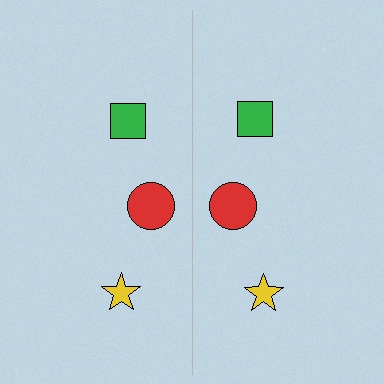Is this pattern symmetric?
Yes, this pattern has bilateral (reflection) symmetry.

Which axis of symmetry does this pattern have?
The pattern has a vertical axis of symmetry running through the center of the image.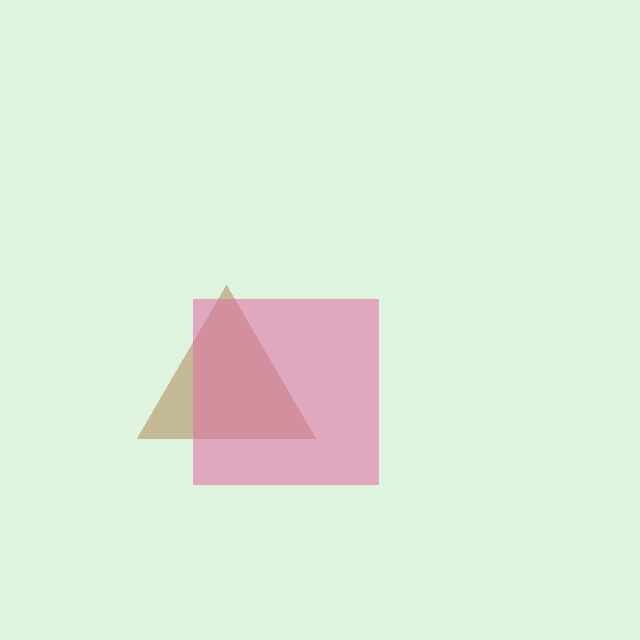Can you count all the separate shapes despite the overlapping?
Yes, there are 2 separate shapes.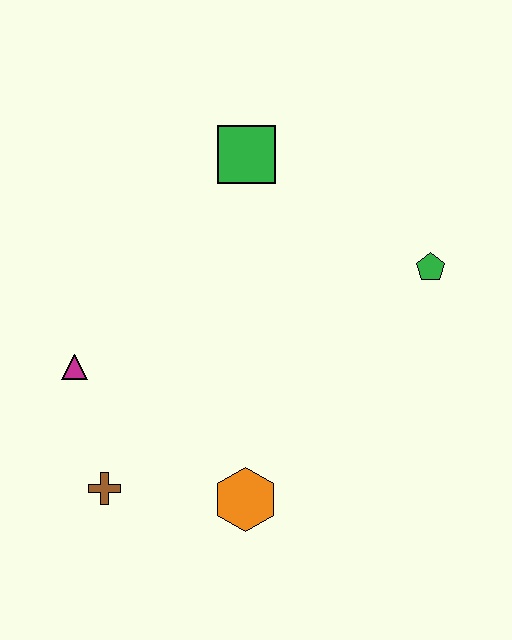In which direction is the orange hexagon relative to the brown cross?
The orange hexagon is to the right of the brown cross.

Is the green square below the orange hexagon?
No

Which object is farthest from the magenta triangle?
The green pentagon is farthest from the magenta triangle.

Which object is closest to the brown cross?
The magenta triangle is closest to the brown cross.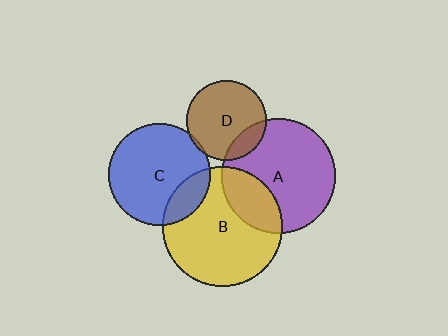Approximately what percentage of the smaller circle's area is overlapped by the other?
Approximately 15%.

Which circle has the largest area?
Circle B (yellow).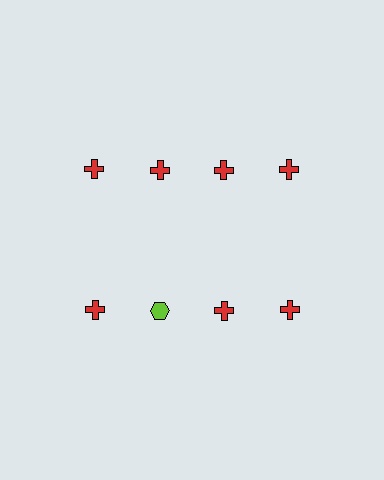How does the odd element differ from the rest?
It differs in both color (lime instead of red) and shape (hexagon instead of cross).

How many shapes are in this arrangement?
There are 8 shapes arranged in a grid pattern.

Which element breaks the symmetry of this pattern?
The lime hexagon in the second row, second from left column breaks the symmetry. All other shapes are red crosses.